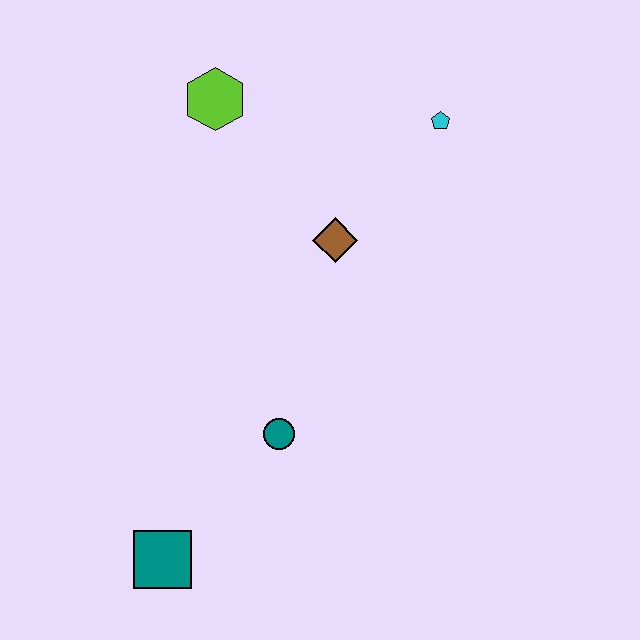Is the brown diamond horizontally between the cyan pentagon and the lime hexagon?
Yes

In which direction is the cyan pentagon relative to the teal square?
The cyan pentagon is above the teal square.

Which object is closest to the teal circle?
The teal square is closest to the teal circle.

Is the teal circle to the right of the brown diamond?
No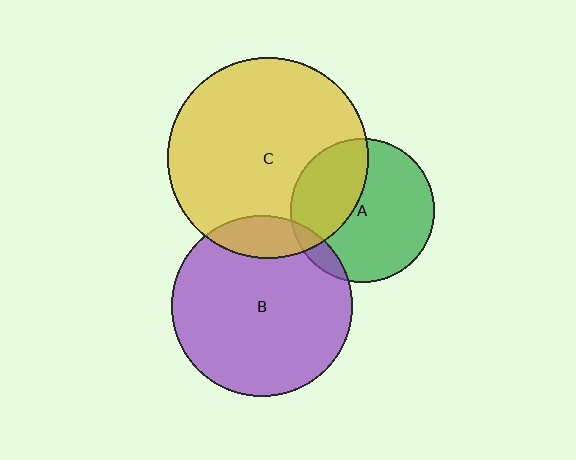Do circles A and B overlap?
Yes.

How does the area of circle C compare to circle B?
Approximately 1.2 times.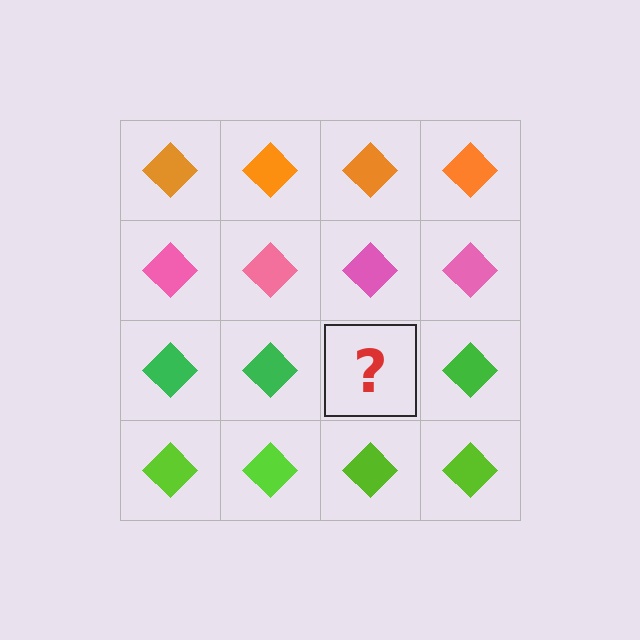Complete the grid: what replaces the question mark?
The question mark should be replaced with a green diamond.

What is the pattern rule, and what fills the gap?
The rule is that each row has a consistent color. The gap should be filled with a green diamond.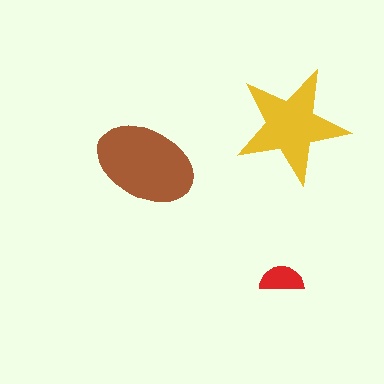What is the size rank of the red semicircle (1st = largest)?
3rd.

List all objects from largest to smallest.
The brown ellipse, the yellow star, the red semicircle.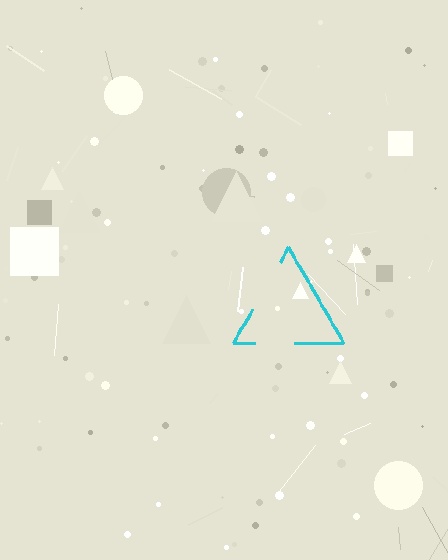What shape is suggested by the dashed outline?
The dashed outline suggests a triangle.